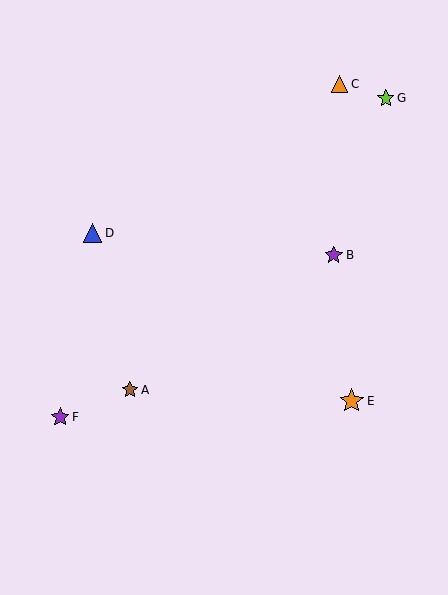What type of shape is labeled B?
Shape B is a purple star.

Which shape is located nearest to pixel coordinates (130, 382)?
The brown star (labeled A) at (130, 390) is nearest to that location.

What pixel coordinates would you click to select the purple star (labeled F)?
Click at (60, 417) to select the purple star F.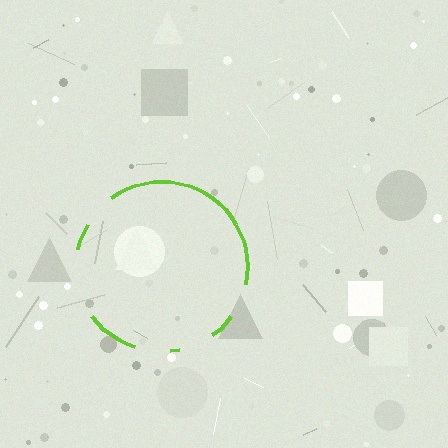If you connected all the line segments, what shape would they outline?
They would outline a circle.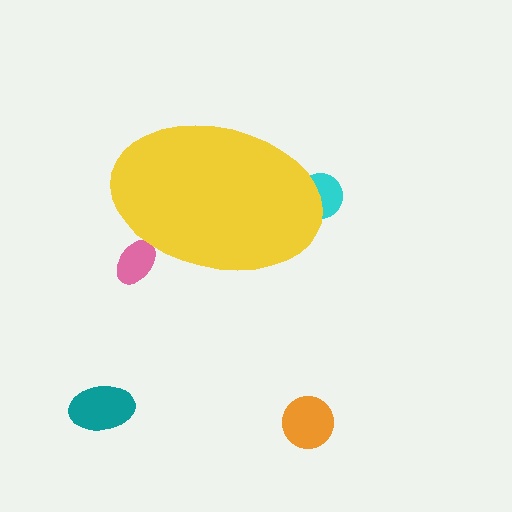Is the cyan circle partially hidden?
Yes, the cyan circle is partially hidden behind the yellow ellipse.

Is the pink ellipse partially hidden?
Yes, the pink ellipse is partially hidden behind the yellow ellipse.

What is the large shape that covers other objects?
A yellow ellipse.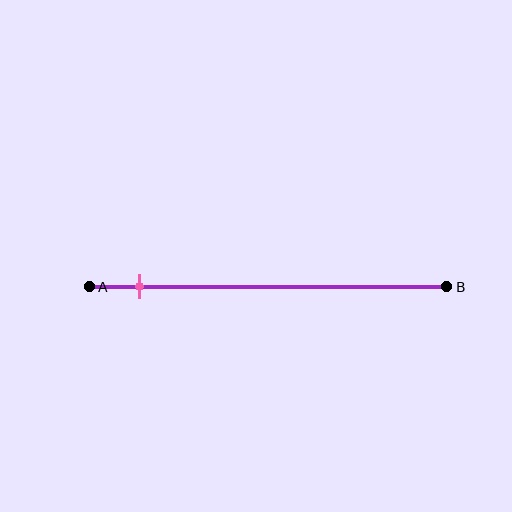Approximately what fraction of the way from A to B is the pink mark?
The pink mark is approximately 15% of the way from A to B.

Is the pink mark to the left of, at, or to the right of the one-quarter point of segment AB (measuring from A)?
The pink mark is to the left of the one-quarter point of segment AB.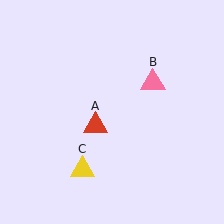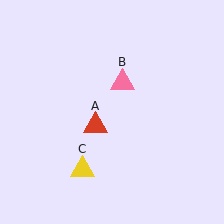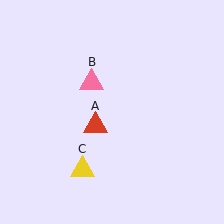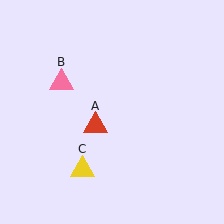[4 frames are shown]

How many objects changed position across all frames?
1 object changed position: pink triangle (object B).